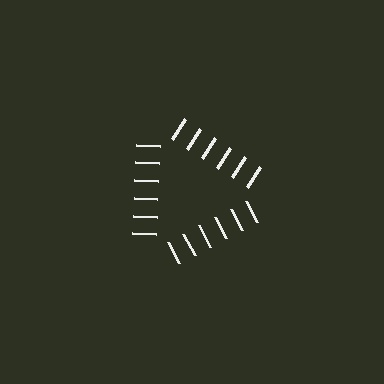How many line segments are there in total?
18 — 6 along each of the 3 edges.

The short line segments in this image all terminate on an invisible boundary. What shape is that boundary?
An illusory triangle — the line segments terminate on its edges but no continuous stroke is drawn.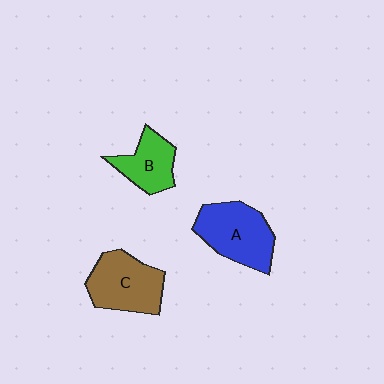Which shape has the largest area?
Shape A (blue).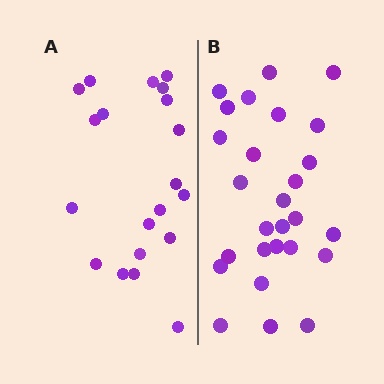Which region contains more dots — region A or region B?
Region B (the right region) has more dots.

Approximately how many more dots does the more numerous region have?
Region B has roughly 8 or so more dots than region A.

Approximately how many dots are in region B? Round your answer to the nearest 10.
About 30 dots. (The exact count is 27, which rounds to 30.)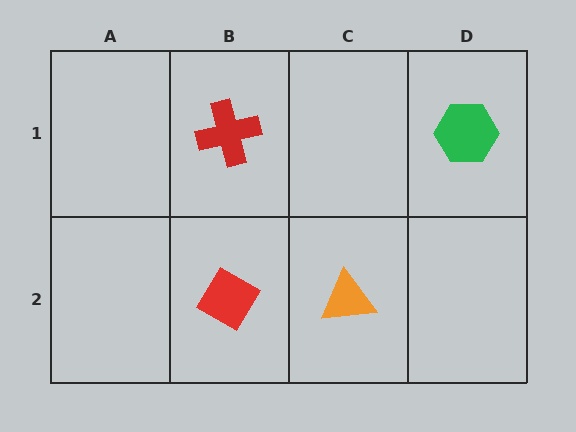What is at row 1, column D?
A green hexagon.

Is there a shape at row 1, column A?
No, that cell is empty.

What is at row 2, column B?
A red diamond.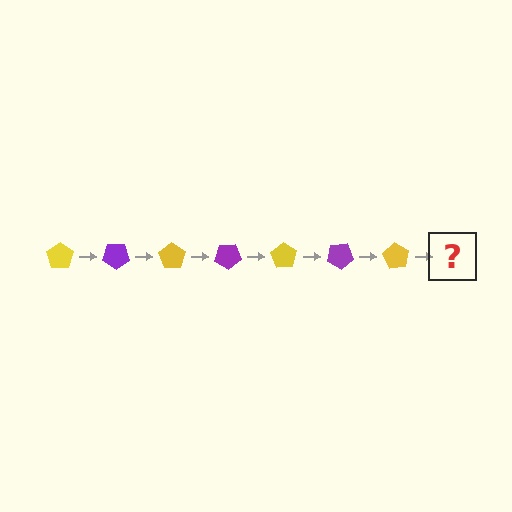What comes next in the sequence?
The next element should be a purple pentagon, rotated 245 degrees from the start.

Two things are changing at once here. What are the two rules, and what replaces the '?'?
The two rules are that it rotates 35 degrees each step and the color cycles through yellow and purple. The '?' should be a purple pentagon, rotated 245 degrees from the start.